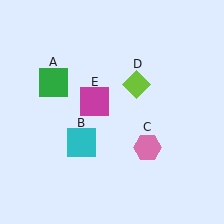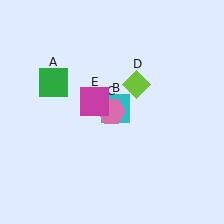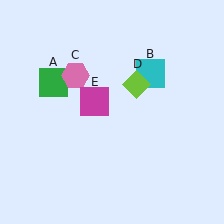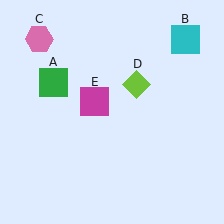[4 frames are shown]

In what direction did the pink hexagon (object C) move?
The pink hexagon (object C) moved up and to the left.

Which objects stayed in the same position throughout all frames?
Green square (object A) and lime diamond (object D) and magenta square (object E) remained stationary.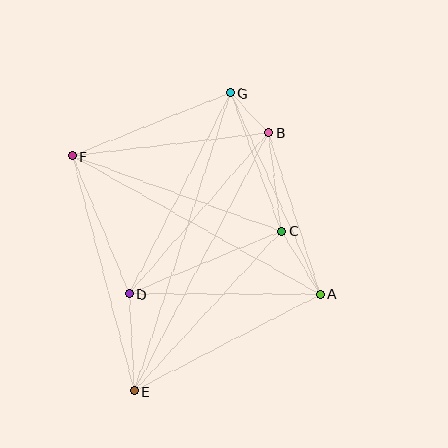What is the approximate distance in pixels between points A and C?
The distance between A and C is approximately 74 pixels.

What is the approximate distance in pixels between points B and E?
The distance between B and E is approximately 291 pixels.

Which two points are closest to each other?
Points B and G are closest to each other.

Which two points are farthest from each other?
Points E and G are farthest from each other.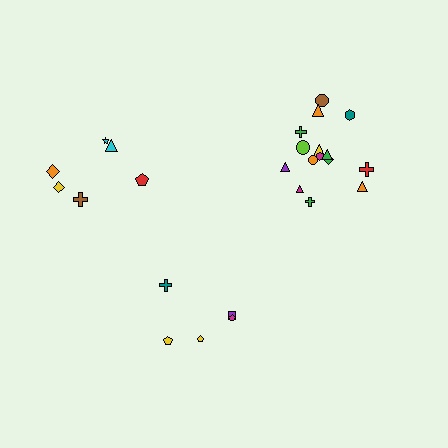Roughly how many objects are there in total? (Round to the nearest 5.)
Roughly 25 objects in total.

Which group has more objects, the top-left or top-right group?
The top-right group.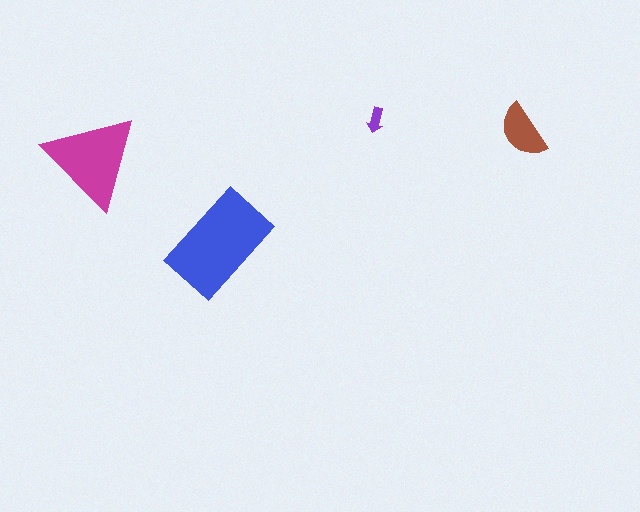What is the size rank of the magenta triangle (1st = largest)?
2nd.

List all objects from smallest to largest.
The purple arrow, the brown semicircle, the magenta triangle, the blue rectangle.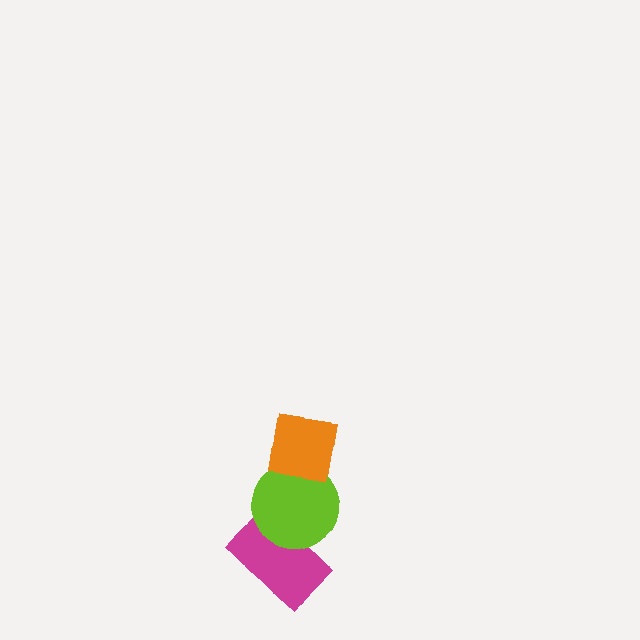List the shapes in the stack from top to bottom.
From top to bottom: the orange square, the lime circle, the magenta rectangle.